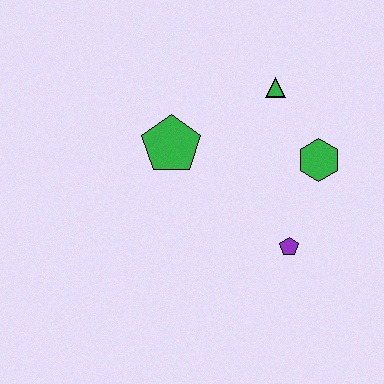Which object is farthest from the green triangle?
The purple pentagon is farthest from the green triangle.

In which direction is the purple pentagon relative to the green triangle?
The purple pentagon is below the green triangle.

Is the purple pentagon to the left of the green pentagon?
No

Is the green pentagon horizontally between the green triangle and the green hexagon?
No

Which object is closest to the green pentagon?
The green triangle is closest to the green pentagon.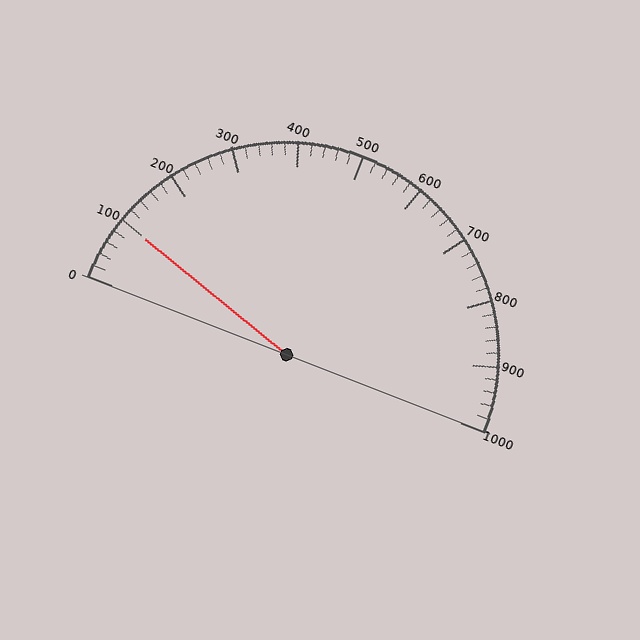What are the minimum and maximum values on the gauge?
The gauge ranges from 0 to 1000.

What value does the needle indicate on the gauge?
The needle indicates approximately 100.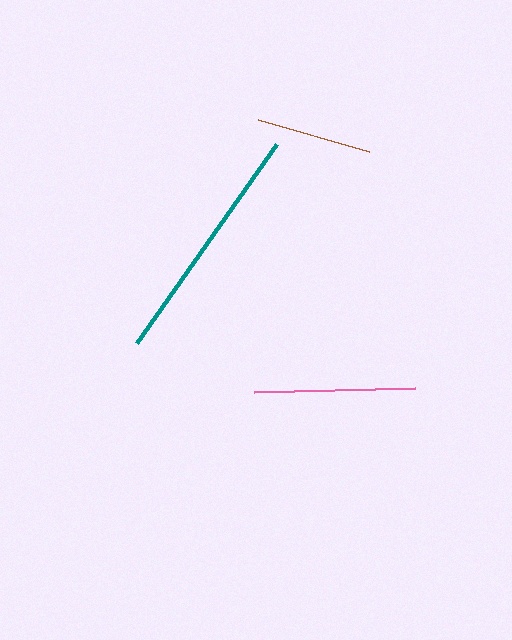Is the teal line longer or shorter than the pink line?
The teal line is longer than the pink line.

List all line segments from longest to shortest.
From longest to shortest: teal, pink, brown.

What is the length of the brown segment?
The brown segment is approximately 115 pixels long.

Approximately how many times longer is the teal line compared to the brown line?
The teal line is approximately 2.1 times the length of the brown line.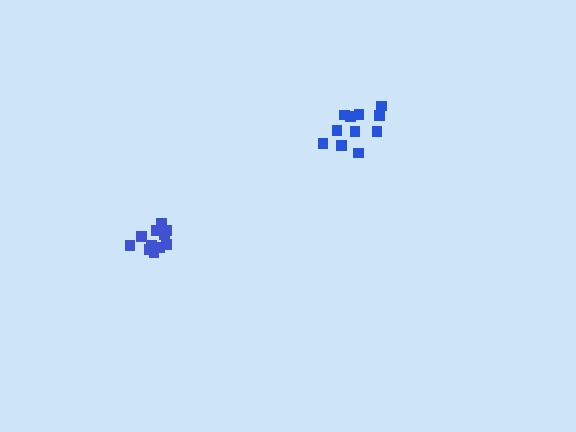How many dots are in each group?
Group 1: 11 dots, Group 2: 11 dots (22 total).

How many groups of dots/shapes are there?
There are 2 groups.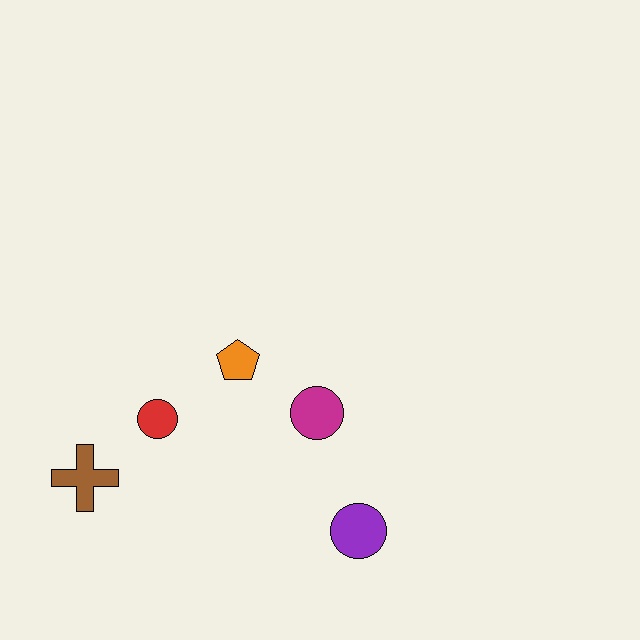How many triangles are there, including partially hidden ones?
There are no triangles.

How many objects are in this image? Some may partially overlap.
There are 5 objects.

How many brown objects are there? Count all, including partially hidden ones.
There is 1 brown object.